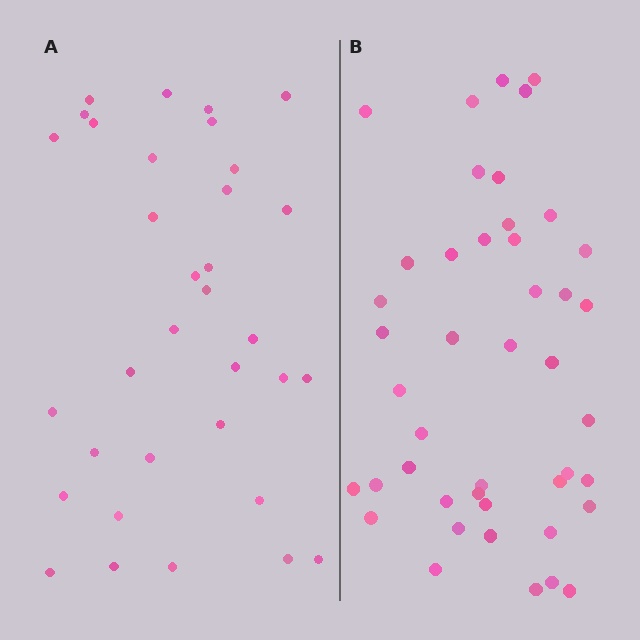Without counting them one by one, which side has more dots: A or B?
Region B (the right region) has more dots.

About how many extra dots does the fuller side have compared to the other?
Region B has roughly 10 or so more dots than region A.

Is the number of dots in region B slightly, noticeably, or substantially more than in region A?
Region B has noticeably more, but not dramatically so. The ratio is roughly 1.3 to 1.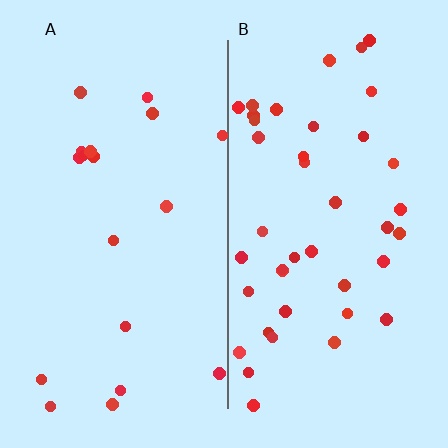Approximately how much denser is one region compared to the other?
Approximately 2.3× — region B over region A.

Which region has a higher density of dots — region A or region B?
B (the right).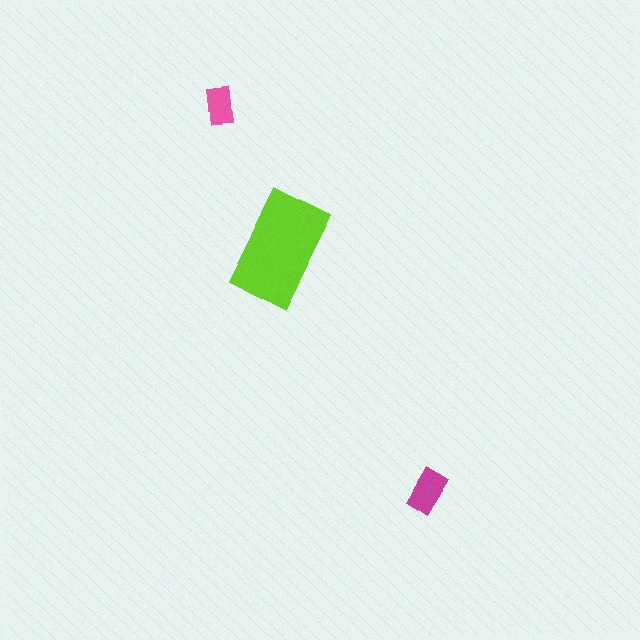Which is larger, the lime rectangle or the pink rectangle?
The lime one.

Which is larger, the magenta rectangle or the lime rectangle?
The lime one.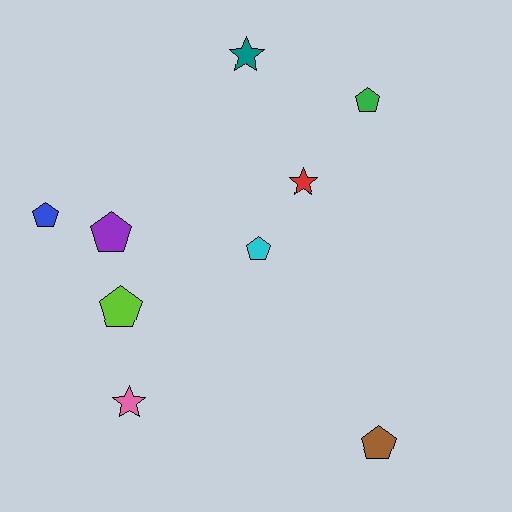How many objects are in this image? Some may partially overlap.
There are 9 objects.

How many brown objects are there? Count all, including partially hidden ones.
There is 1 brown object.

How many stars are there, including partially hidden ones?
There are 3 stars.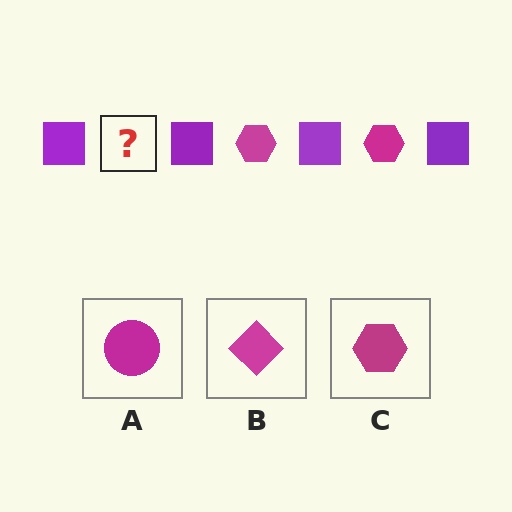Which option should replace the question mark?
Option C.